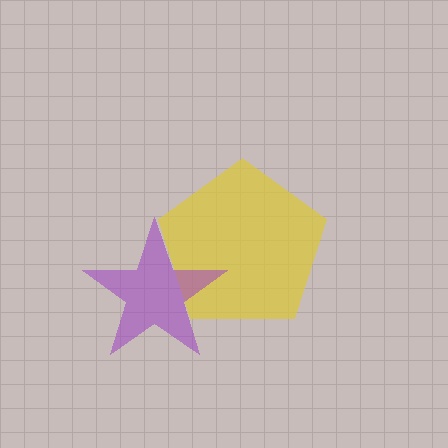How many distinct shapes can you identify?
There are 2 distinct shapes: a yellow pentagon, a purple star.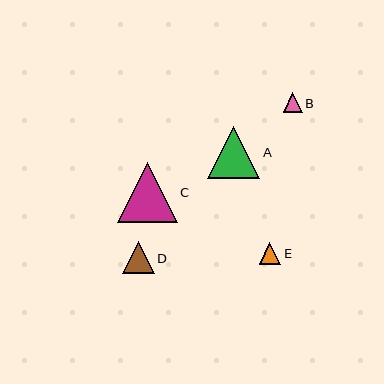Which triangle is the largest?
Triangle C is the largest with a size of approximately 60 pixels.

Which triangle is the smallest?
Triangle B is the smallest with a size of approximately 19 pixels.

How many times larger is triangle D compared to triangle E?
Triangle D is approximately 1.5 times the size of triangle E.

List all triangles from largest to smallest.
From largest to smallest: C, A, D, E, B.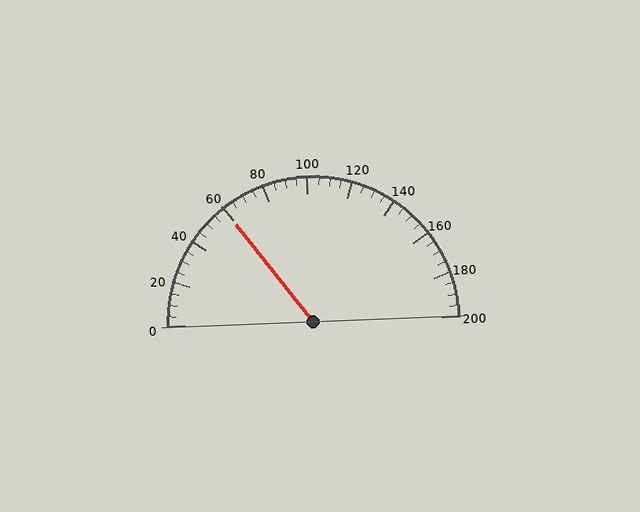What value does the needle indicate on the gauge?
The needle indicates approximately 60.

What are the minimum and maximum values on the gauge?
The gauge ranges from 0 to 200.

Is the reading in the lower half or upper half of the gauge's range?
The reading is in the lower half of the range (0 to 200).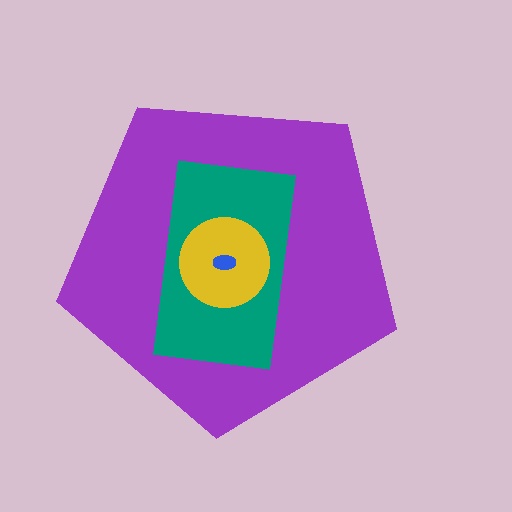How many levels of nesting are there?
4.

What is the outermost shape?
The purple pentagon.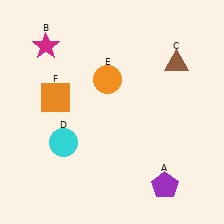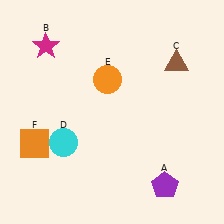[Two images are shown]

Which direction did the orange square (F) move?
The orange square (F) moved down.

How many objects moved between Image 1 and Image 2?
1 object moved between the two images.